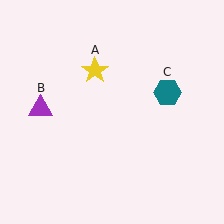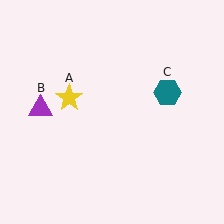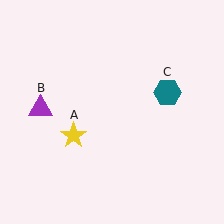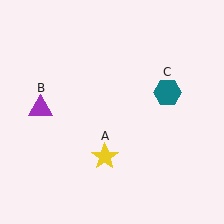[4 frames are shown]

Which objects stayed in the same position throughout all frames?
Purple triangle (object B) and teal hexagon (object C) remained stationary.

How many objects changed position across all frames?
1 object changed position: yellow star (object A).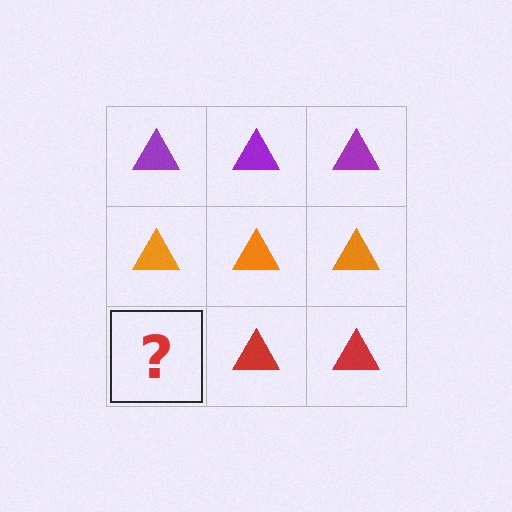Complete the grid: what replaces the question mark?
The question mark should be replaced with a red triangle.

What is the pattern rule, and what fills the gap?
The rule is that each row has a consistent color. The gap should be filled with a red triangle.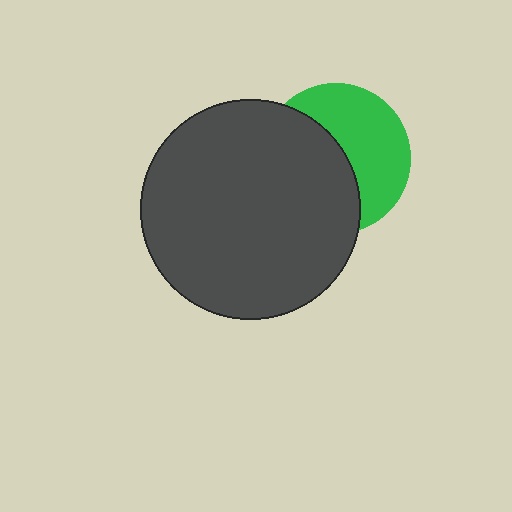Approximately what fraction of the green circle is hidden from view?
Roughly 52% of the green circle is hidden behind the dark gray circle.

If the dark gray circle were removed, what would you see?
You would see the complete green circle.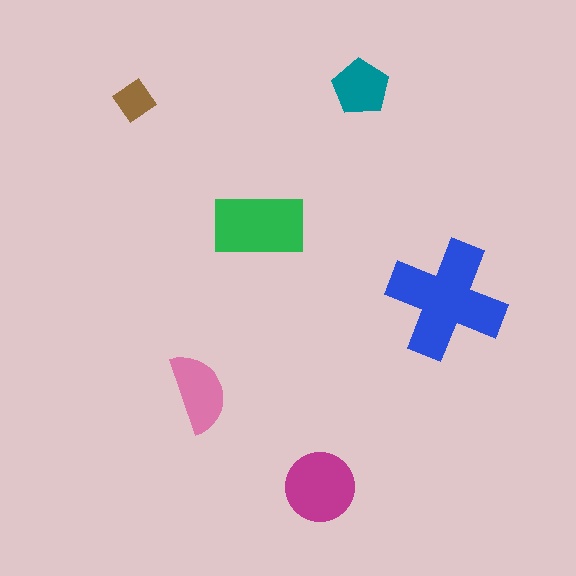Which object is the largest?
The blue cross.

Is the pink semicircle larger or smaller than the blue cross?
Smaller.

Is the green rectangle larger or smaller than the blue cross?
Smaller.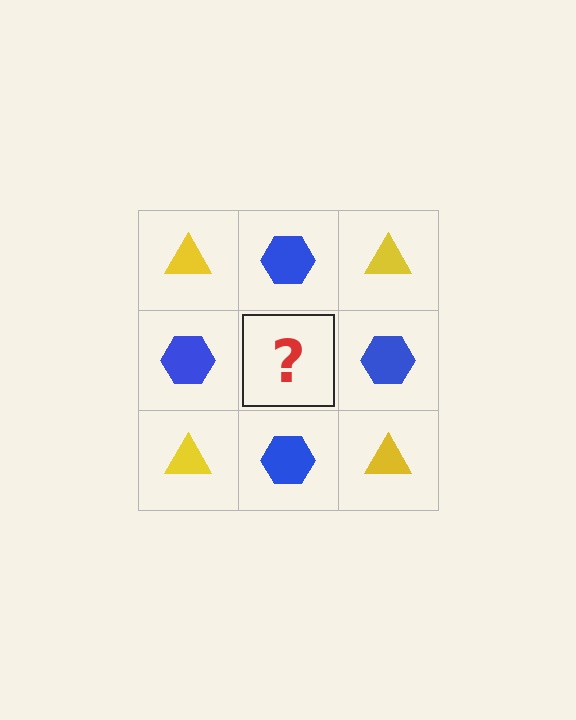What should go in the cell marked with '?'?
The missing cell should contain a yellow triangle.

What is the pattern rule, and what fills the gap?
The rule is that it alternates yellow triangle and blue hexagon in a checkerboard pattern. The gap should be filled with a yellow triangle.